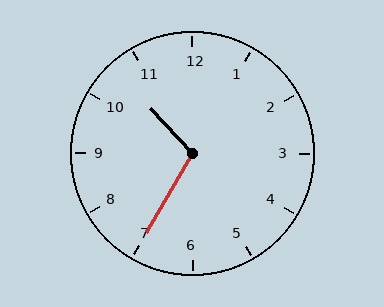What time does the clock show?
10:35.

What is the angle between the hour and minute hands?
Approximately 108 degrees.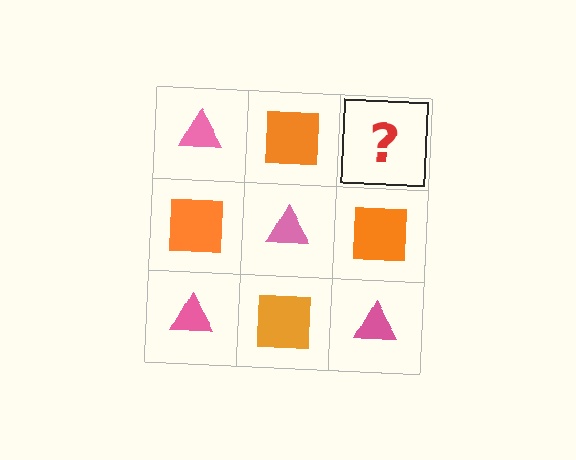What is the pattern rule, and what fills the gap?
The rule is that it alternates pink triangle and orange square in a checkerboard pattern. The gap should be filled with a pink triangle.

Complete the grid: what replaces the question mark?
The question mark should be replaced with a pink triangle.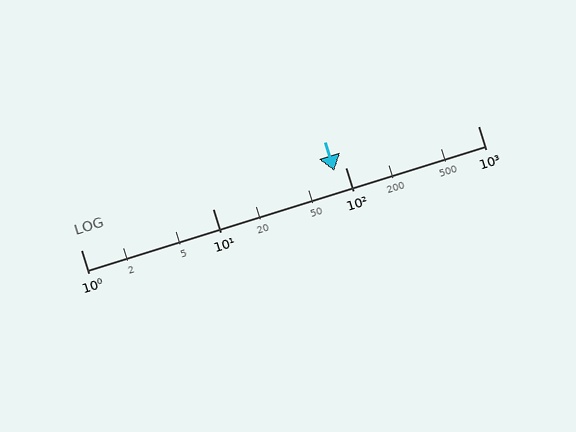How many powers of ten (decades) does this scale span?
The scale spans 3 decades, from 1 to 1000.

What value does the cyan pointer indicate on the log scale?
The pointer indicates approximately 82.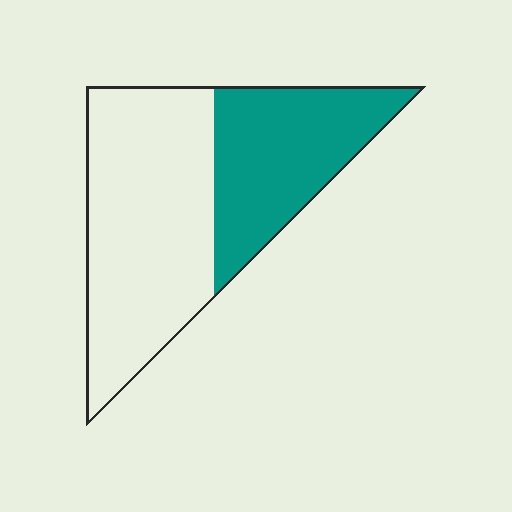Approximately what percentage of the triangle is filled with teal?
Approximately 40%.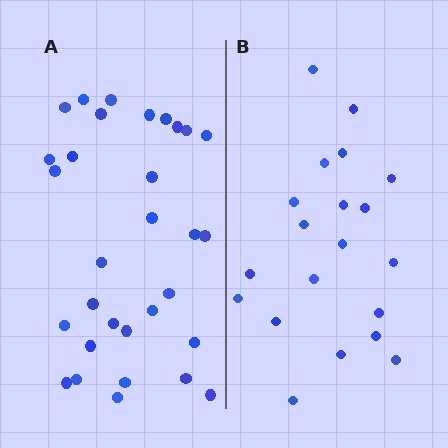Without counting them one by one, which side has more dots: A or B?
Region A (the left region) has more dots.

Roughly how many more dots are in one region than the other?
Region A has roughly 12 or so more dots than region B.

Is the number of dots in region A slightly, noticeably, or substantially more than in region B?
Region A has substantially more. The ratio is roughly 1.6 to 1.